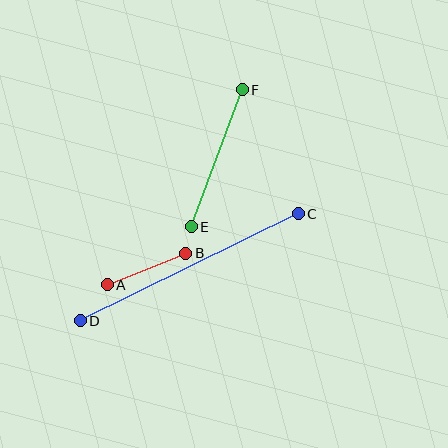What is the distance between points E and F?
The distance is approximately 146 pixels.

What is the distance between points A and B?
The distance is approximately 84 pixels.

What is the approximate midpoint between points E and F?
The midpoint is at approximately (217, 158) pixels.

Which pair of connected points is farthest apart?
Points C and D are farthest apart.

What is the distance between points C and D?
The distance is approximately 243 pixels.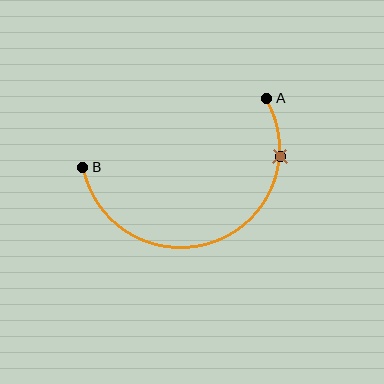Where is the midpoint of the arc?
The arc midpoint is the point on the curve farthest from the straight line joining A and B. It sits below that line.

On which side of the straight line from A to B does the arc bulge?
The arc bulges below the straight line connecting A and B.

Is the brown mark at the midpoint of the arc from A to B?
No. The brown mark lies on the arc but is closer to endpoint A. The arc midpoint would be at the point on the curve equidistant along the arc from both A and B.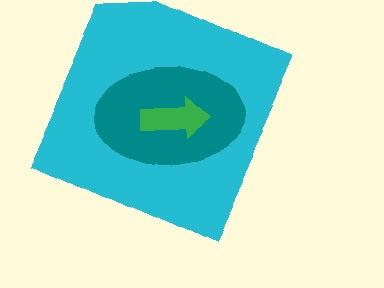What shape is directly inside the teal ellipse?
The green arrow.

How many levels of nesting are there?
3.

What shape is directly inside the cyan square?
The teal ellipse.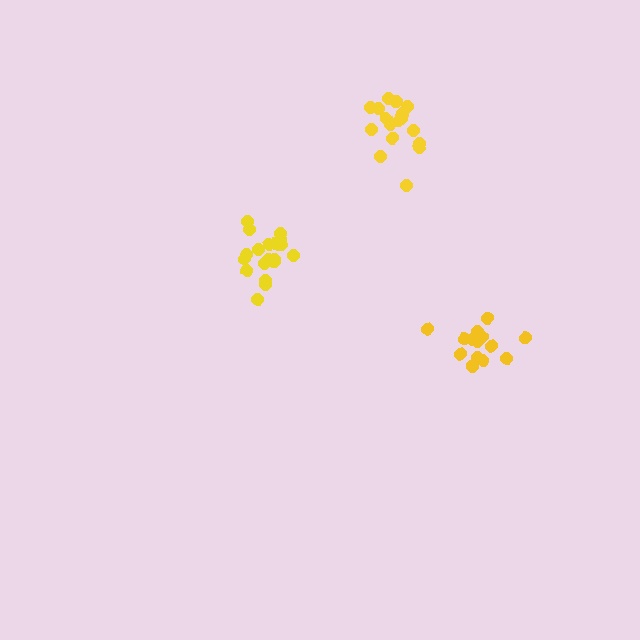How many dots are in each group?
Group 1: 21 dots, Group 2: 17 dots, Group 3: 15 dots (53 total).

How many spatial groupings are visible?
There are 3 spatial groupings.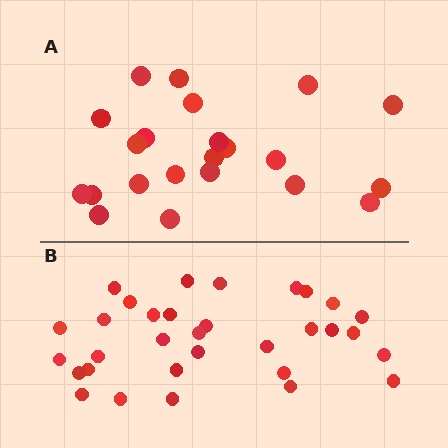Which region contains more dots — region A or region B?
Region B (the bottom region) has more dots.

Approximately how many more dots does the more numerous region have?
Region B has roughly 10 or so more dots than region A.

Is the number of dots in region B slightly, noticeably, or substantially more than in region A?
Region B has substantially more. The ratio is roughly 1.5 to 1.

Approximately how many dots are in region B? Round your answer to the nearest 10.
About 30 dots. (The exact count is 32, which rounds to 30.)